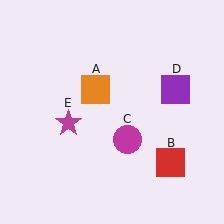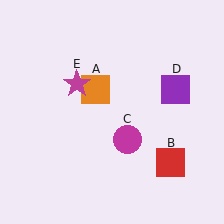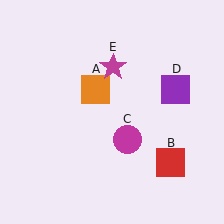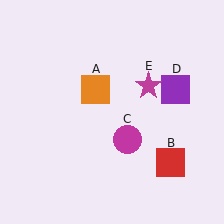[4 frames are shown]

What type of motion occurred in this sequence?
The magenta star (object E) rotated clockwise around the center of the scene.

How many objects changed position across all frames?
1 object changed position: magenta star (object E).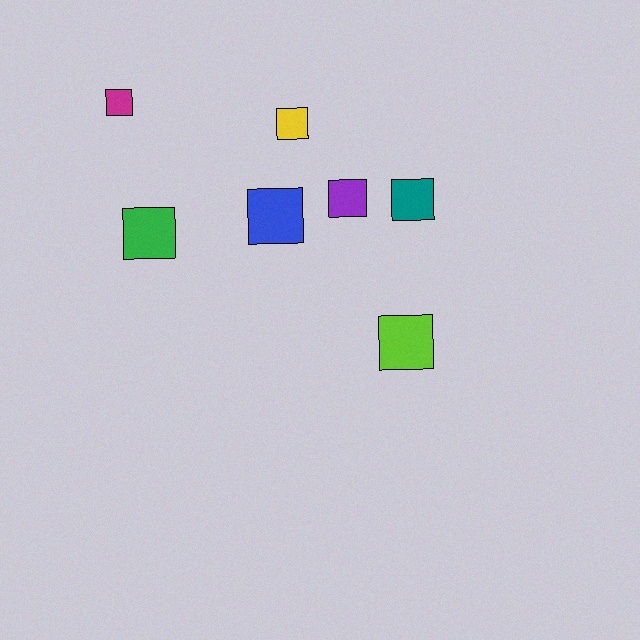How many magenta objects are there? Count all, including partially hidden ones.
There is 1 magenta object.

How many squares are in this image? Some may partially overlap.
There are 7 squares.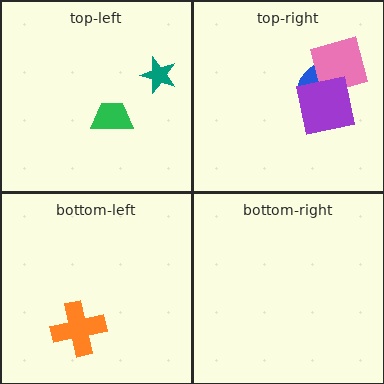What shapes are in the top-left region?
The green trapezoid, the teal star.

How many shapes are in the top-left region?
2.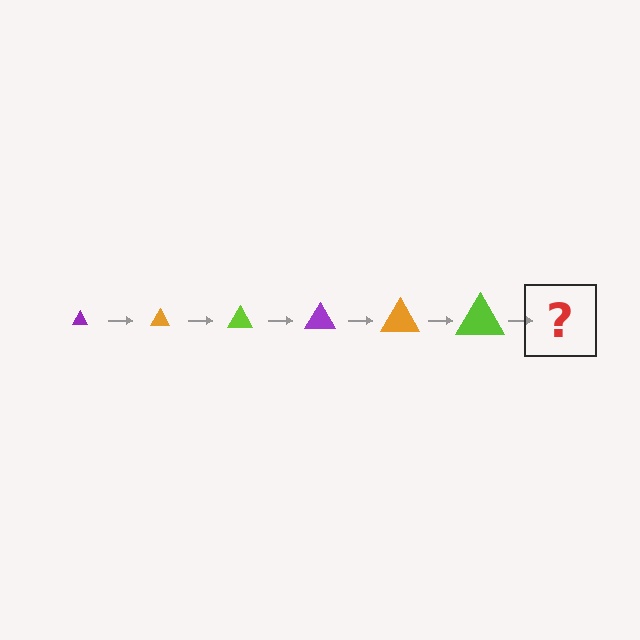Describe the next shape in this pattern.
It should be a purple triangle, larger than the previous one.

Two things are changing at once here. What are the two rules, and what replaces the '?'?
The two rules are that the triangle grows larger each step and the color cycles through purple, orange, and lime. The '?' should be a purple triangle, larger than the previous one.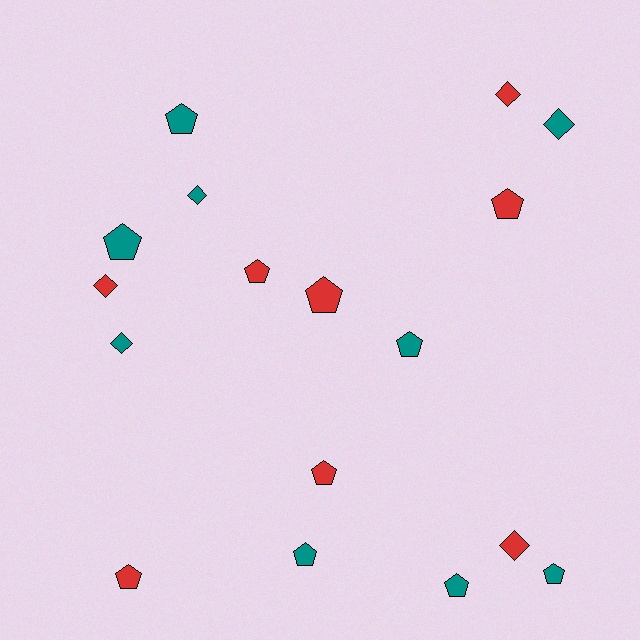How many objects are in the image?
There are 17 objects.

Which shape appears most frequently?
Pentagon, with 11 objects.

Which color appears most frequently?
Teal, with 9 objects.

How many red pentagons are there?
There are 5 red pentagons.